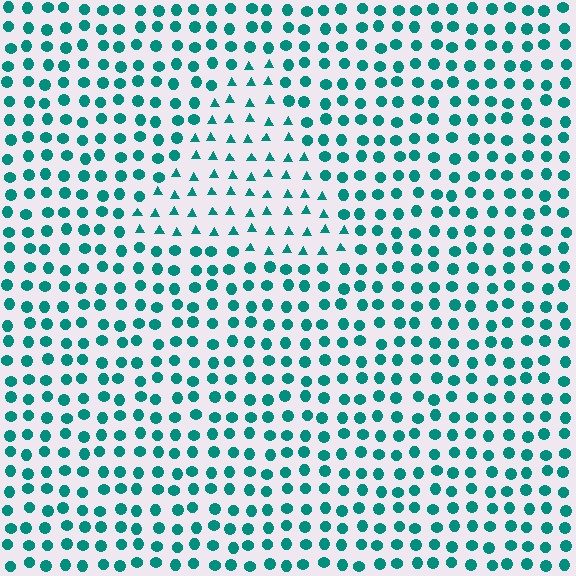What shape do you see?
I see a triangle.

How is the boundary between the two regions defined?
The boundary is defined by a change in element shape: triangles inside vs. circles outside. All elements share the same color and spacing.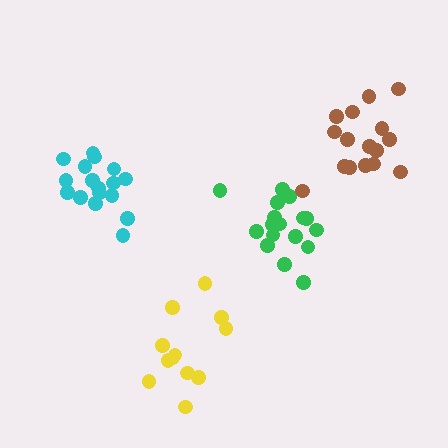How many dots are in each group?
Group 1: 17 dots, Group 2: 12 dots, Group 3: 17 dots, Group 4: 16 dots (62 total).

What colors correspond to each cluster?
The clusters are colored: green, yellow, cyan, brown.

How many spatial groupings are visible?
There are 4 spatial groupings.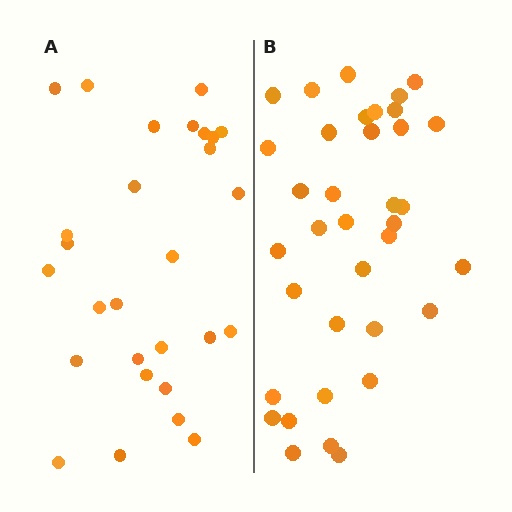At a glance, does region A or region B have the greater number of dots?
Region B (the right region) has more dots.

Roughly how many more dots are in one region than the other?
Region B has roughly 8 or so more dots than region A.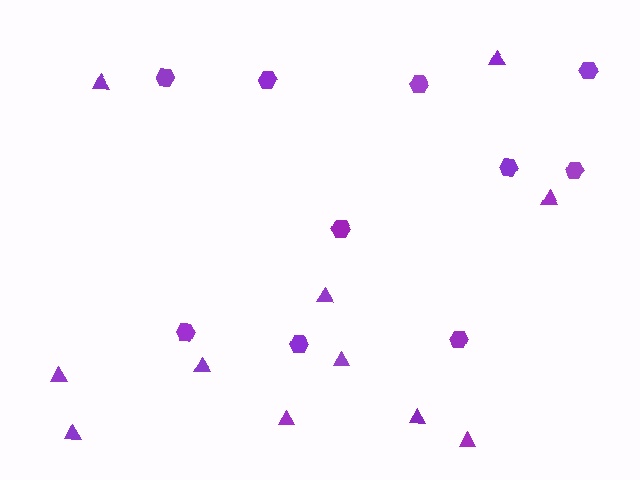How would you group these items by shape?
There are 2 groups: one group of triangles (11) and one group of hexagons (10).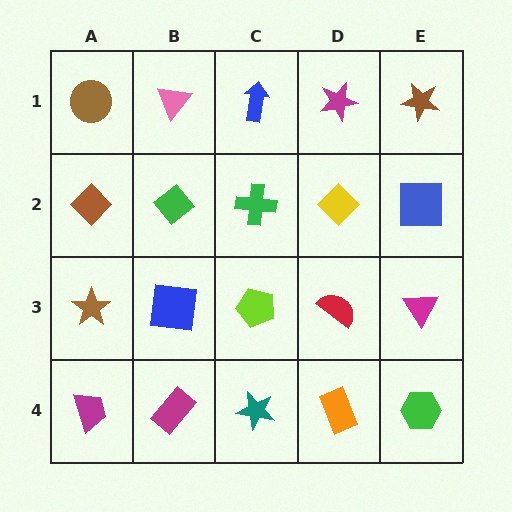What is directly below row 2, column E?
A magenta triangle.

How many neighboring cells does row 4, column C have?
3.